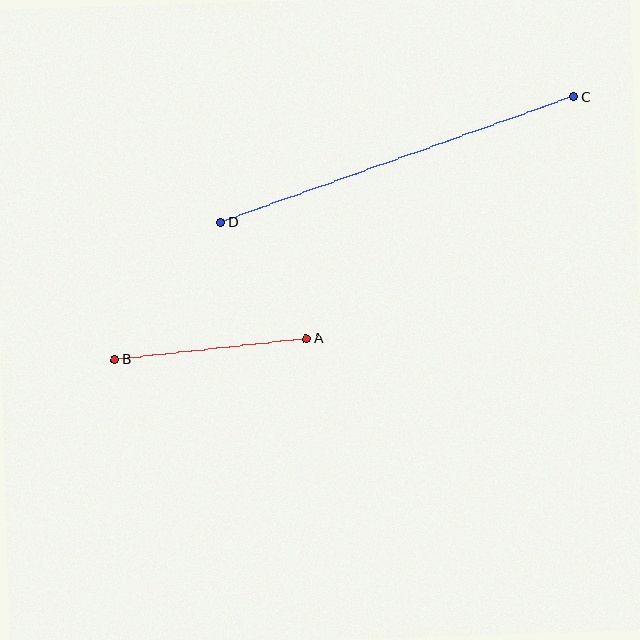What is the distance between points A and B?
The distance is approximately 192 pixels.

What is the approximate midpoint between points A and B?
The midpoint is at approximately (210, 349) pixels.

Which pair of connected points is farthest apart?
Points C and D are farthest apart.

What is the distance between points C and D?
The distance is approximately 375 pixels.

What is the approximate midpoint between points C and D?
The midpoint is at approximately (397, 159) pixels.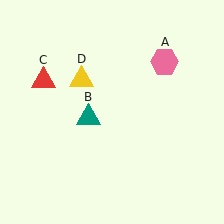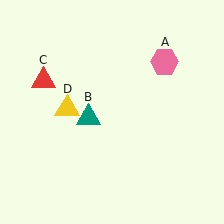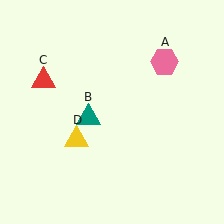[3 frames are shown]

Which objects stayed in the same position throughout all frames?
Pink hexagon (object A) and teal triangle (object B) and red triangle (object C) remained stationary.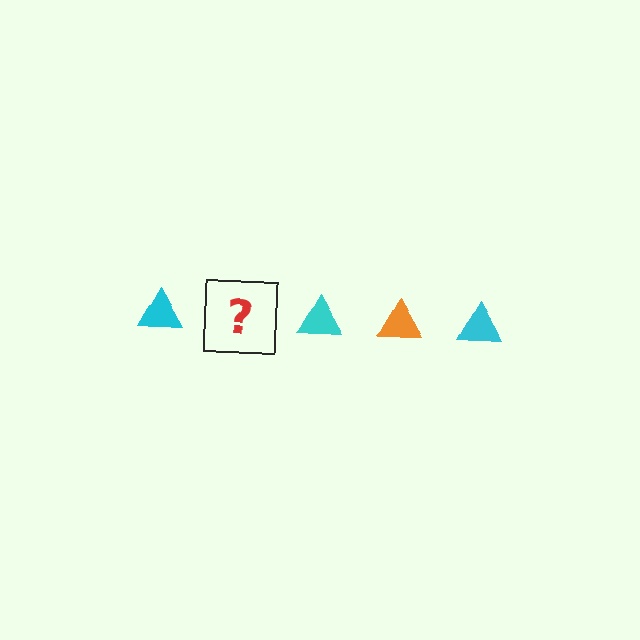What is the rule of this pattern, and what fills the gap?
The rule is that the pattern cycles through cyan, orange triangles. The gap should be filled with an orange triangle.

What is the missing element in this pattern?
The missing element is an orange triangle.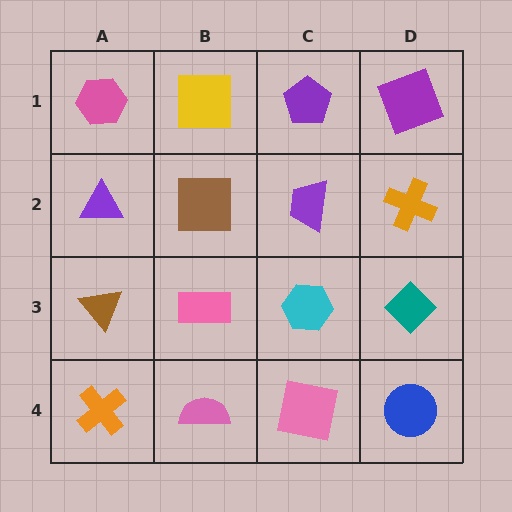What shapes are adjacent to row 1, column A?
A purple triangle (row 2, column A), a yellow square (row 1, column B).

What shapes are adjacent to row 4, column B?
A pink rectangle (row 3, column B), an orange cross (row 4, column A), a pink square (row 4, column C).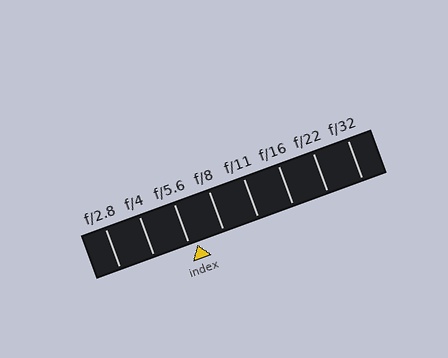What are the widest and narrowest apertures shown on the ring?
The widest aperture shown is f/2.8 and the narrowest is f/32.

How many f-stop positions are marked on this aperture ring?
There are 8 f-stop positions marked.